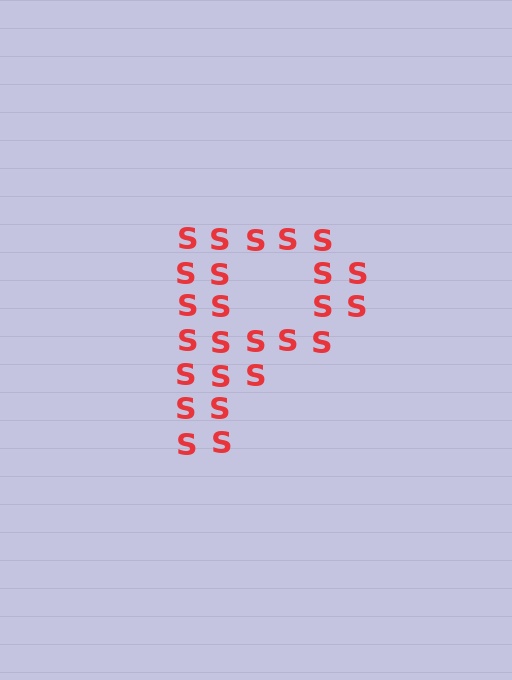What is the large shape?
The large shape is the letter P.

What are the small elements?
The small elements are letter S's.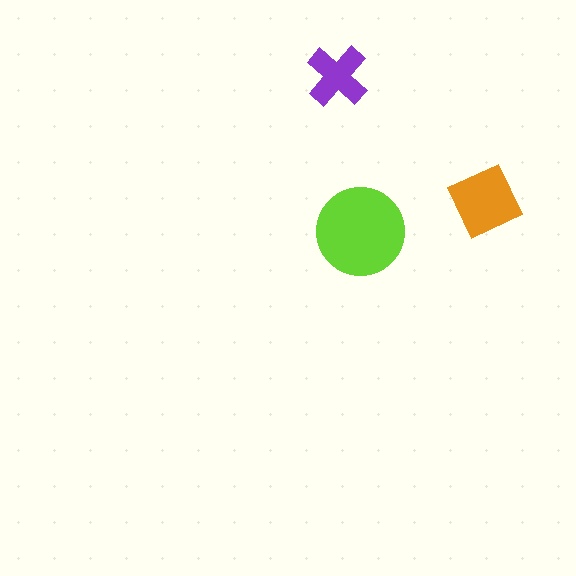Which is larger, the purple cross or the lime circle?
The lime circle.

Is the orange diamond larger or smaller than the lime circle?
Smaller.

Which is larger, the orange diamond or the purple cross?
The orange diamond.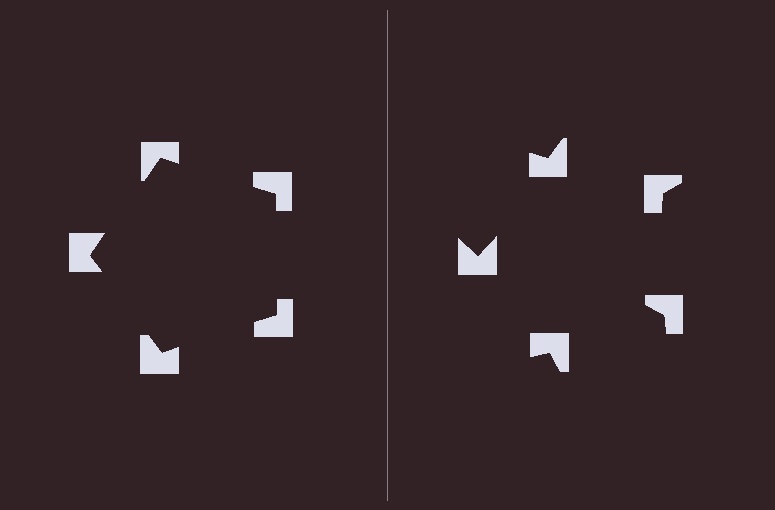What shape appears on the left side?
An illusory pentagon.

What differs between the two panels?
The notched squares are positioned identically on both sides; only the wedge orientations differ. On the left they align to a pentagon; on the right they are misaligned.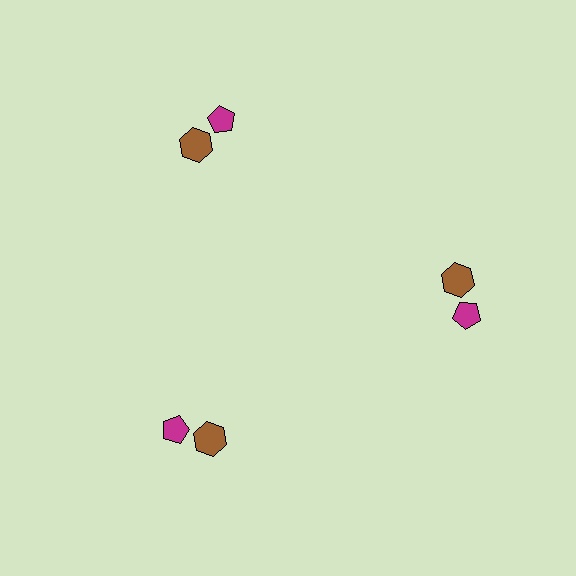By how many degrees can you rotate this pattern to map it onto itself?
The pattern maps onto itself every 120 degrees of rotation.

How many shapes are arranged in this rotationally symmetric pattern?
There are 6 shapes, arranged in 3 groups of 2.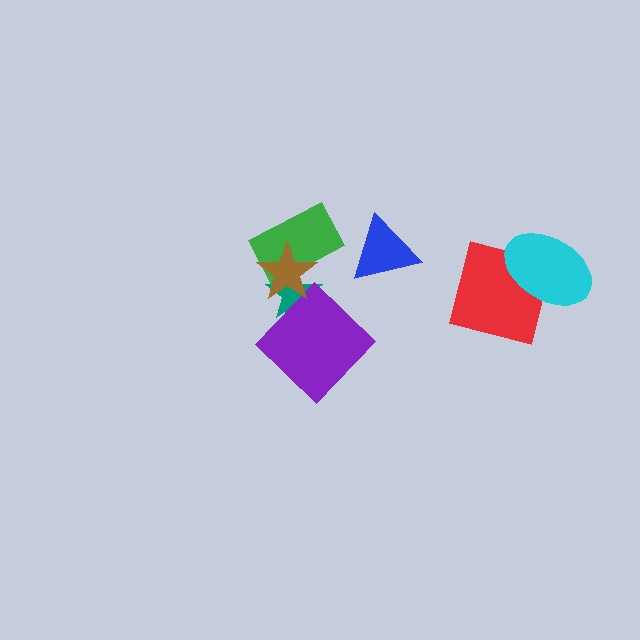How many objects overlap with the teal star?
3 objects overlap with the teal star.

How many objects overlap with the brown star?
2 objects overlap with the brown star.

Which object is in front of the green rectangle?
The brown star is in front of the green rectangle.